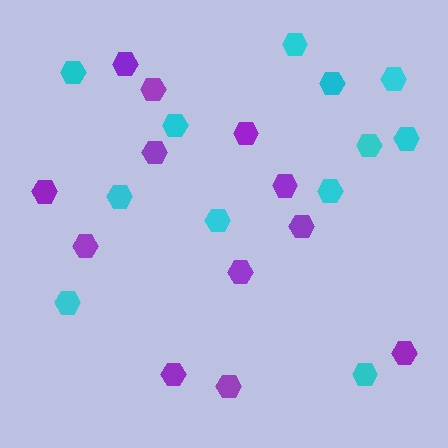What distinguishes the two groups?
There are 2 groups: one group of cyan hexagons (12) and one group of purple hexagons (12).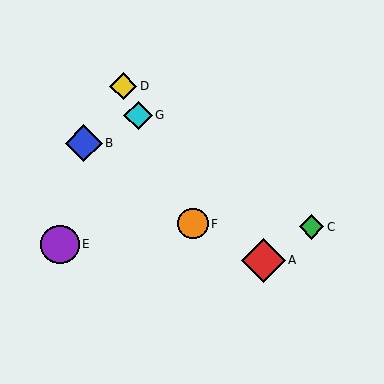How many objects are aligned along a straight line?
3 objects (D, F, G) are aligned along a straight line.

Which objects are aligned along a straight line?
Objects D, F, G are aligned along a straight line.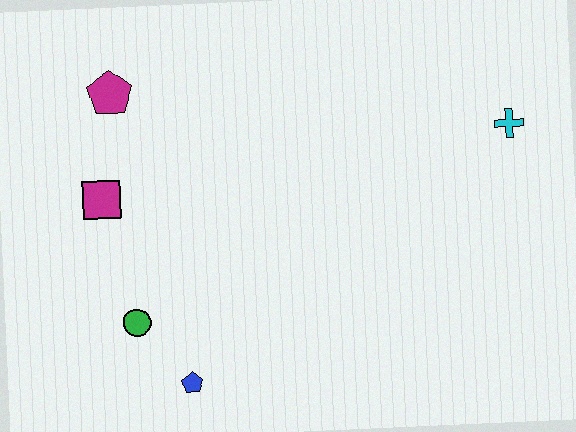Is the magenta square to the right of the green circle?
No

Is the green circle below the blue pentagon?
No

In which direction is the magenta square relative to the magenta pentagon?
The magenta square is below the magenta pentagon.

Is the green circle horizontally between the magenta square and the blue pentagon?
Yes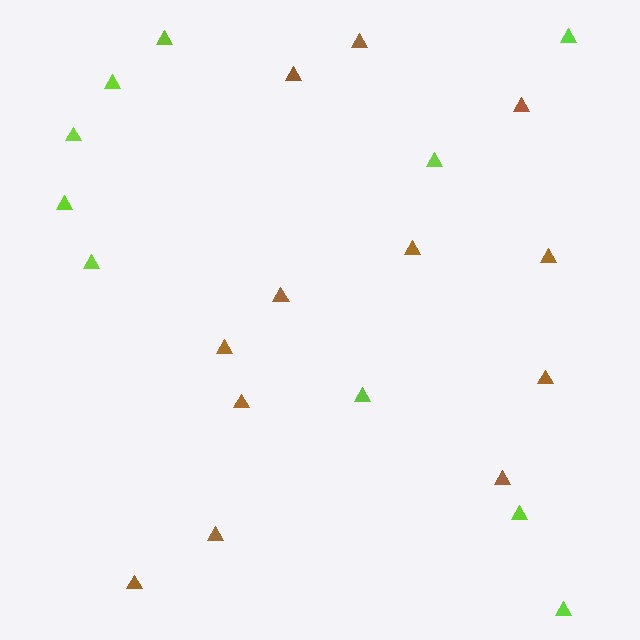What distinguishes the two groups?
There are 2 groups: one group of lime triangles (10) and one group of brown triangles (12).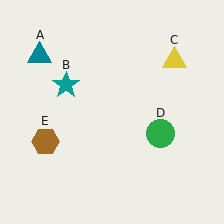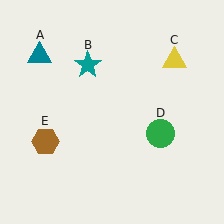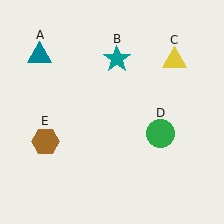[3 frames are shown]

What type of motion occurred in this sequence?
The teal star (object B) rotated clockwise around the center of the scene.